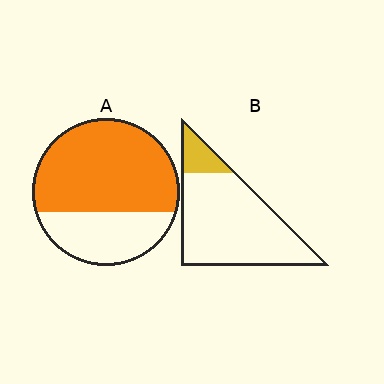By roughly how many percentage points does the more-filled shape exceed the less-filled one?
By roughly 55 percentage points (A over B).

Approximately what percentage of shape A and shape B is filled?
A is approximately 65% and B is approximately 15%.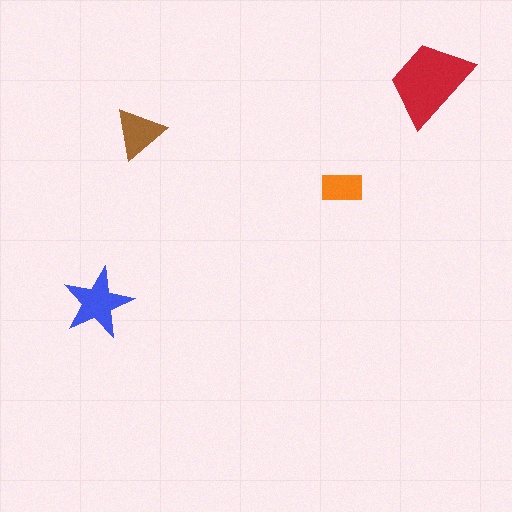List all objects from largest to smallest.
The red trapezoid, the blue star, the brown triangle, the orange rectangle.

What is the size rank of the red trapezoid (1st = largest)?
1st.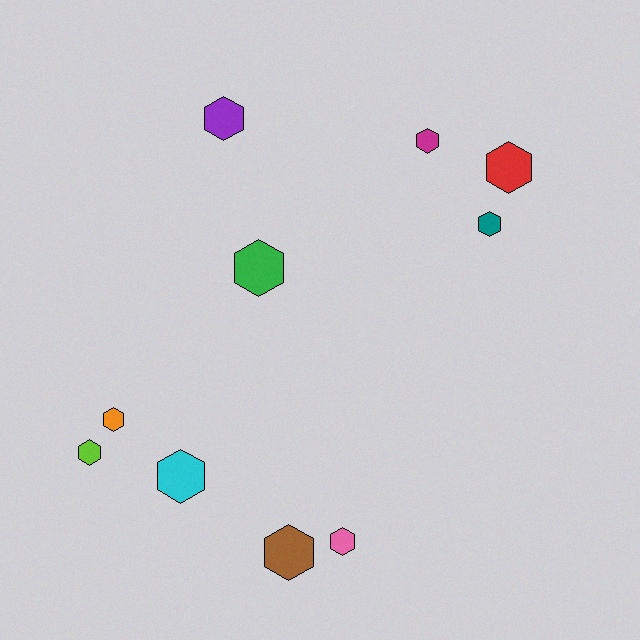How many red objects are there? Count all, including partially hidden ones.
There is 1 red object.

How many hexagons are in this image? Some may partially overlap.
There are 10 hexagons.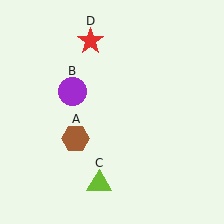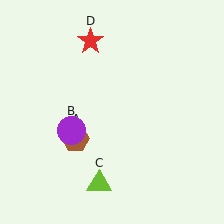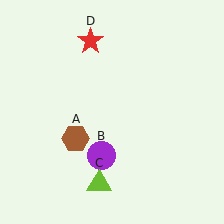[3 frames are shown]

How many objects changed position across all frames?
1 object changed position: purple circle (object B).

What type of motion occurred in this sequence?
The purple circle (object B) rotated counterclockwise around the center of the scene.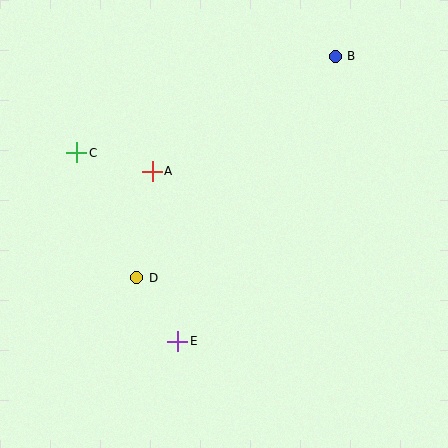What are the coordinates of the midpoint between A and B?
The midpoint between A and B is at (244, 114).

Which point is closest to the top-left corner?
Point C is closest to the top-left corner.